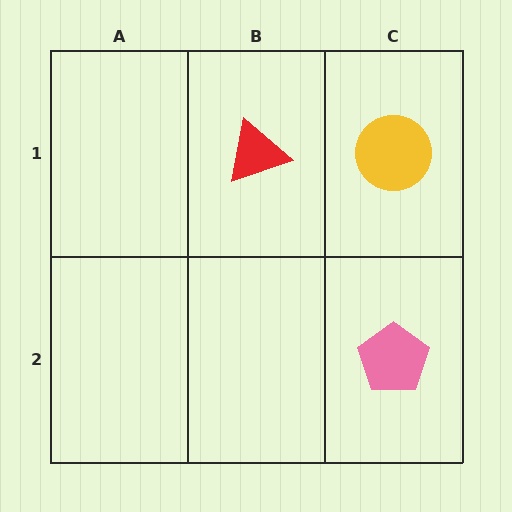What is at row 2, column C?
A pink pentagon.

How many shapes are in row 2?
1 shape.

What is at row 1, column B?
A red triangle.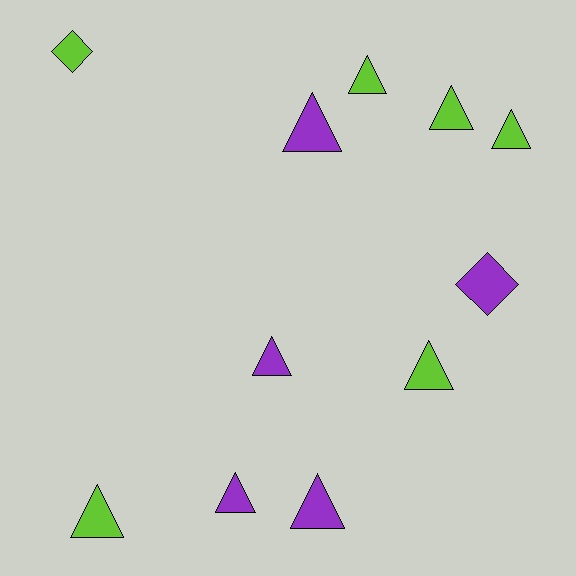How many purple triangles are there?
There are 4 purple triangles.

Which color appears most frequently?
Lime, with 6 objects.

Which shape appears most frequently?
Triangle, with 9 objects.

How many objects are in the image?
There are 11 objects.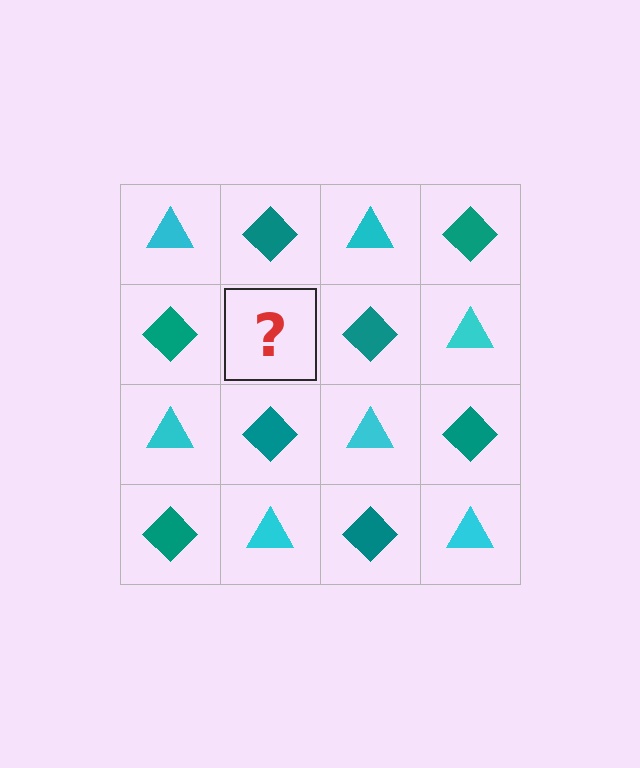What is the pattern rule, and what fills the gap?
The rule is that it alternates cyan triangle and teal diamond in a checkerboard pattern. The gap should be filled with a cyan triangle.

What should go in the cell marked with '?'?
The missing cell should contain a cyan triangle.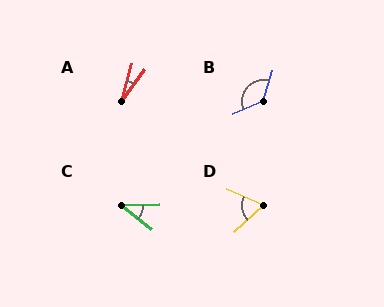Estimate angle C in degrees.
Approximately 39 degrees.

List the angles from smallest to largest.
A (20°), C (39°), D (67°), B (129°).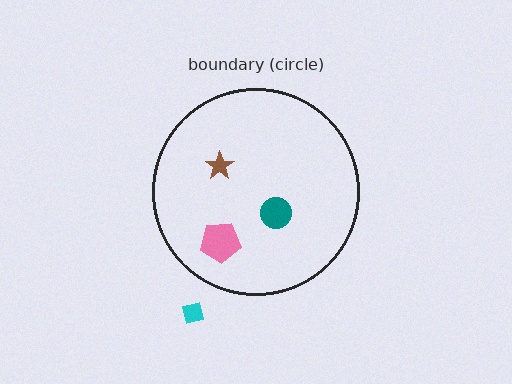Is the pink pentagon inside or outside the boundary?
Inside.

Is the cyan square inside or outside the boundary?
Outside.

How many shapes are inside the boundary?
3 inside, 1 outside.